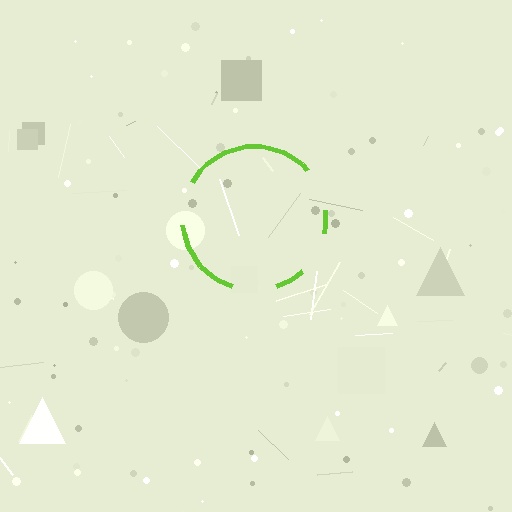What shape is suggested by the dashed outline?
The dashed outline suggests a circle.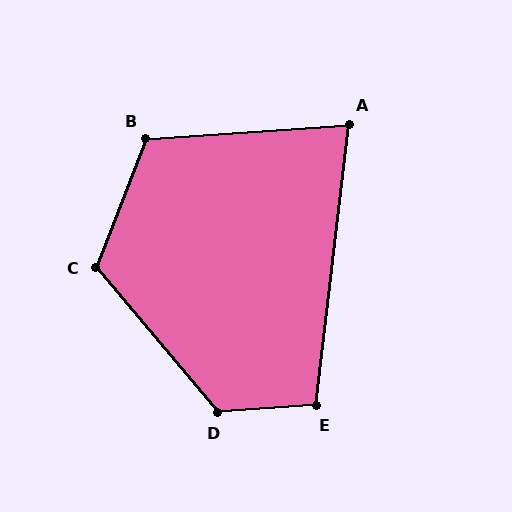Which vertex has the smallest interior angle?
A, at approximately 80 degrees.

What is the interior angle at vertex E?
Approximately 101 degrees (obtuse).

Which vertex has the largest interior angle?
D, at approximately 126 degrees.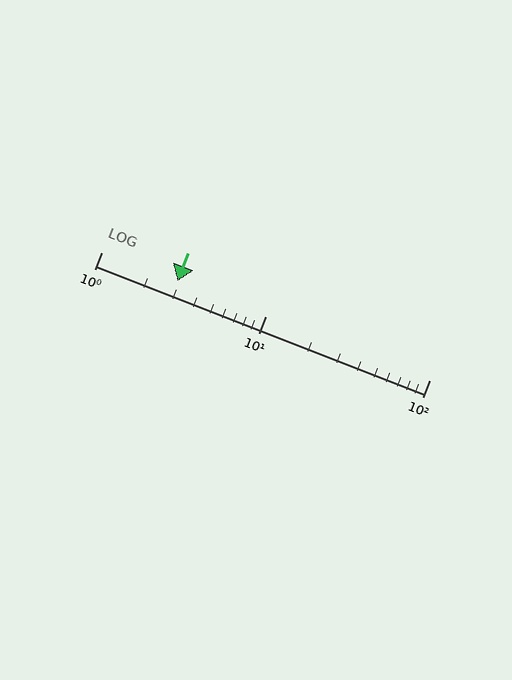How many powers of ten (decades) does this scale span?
The scale spans 2 decades, from 1 to 100.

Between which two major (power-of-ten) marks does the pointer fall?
The pointer is between 1 and 10.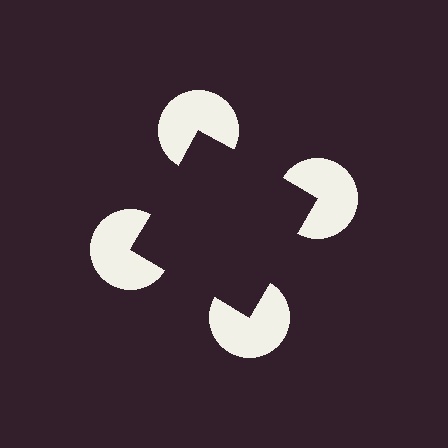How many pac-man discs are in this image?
There are 4 — one at each vertex of the illusory square.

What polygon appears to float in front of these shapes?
An illusory square — its edges are inferred from the aligned wedge cuts in the pac-man discs, not physically drawn.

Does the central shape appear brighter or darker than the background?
It typically appears slightly darker than the background, even though no actual brightness change is drawn.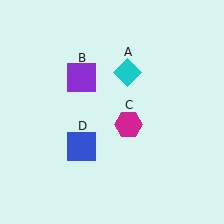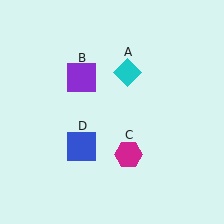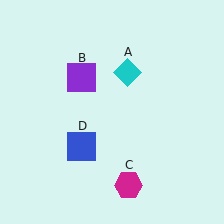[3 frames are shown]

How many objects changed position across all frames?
1 object changed position: magenta hexagon (object C).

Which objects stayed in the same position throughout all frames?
Cyan diamond (object A) and purple square (object B) and blue square (object D) remained stationary.